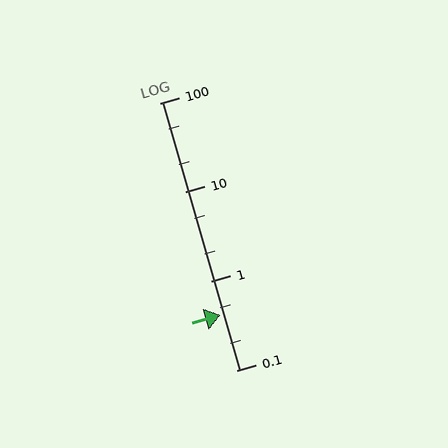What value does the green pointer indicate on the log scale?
The pointer indicates approximately 0.42.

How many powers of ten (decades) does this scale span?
The scale spans 3 decades, from 0.1 to 100.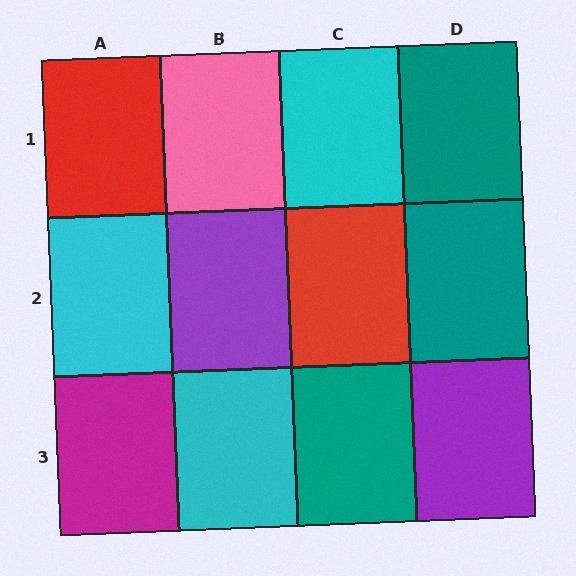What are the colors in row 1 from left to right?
Red, pink, cyan, teal.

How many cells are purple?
2 cells are purple.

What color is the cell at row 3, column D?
Purple.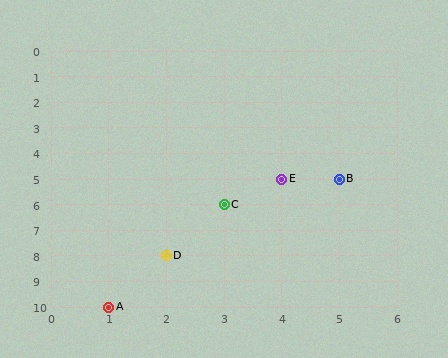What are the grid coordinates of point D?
Point D is at grid coordinates (2, 8).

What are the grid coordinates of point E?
Point E is at grid coordinates (4, 5).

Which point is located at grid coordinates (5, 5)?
Point B is at (5, 5).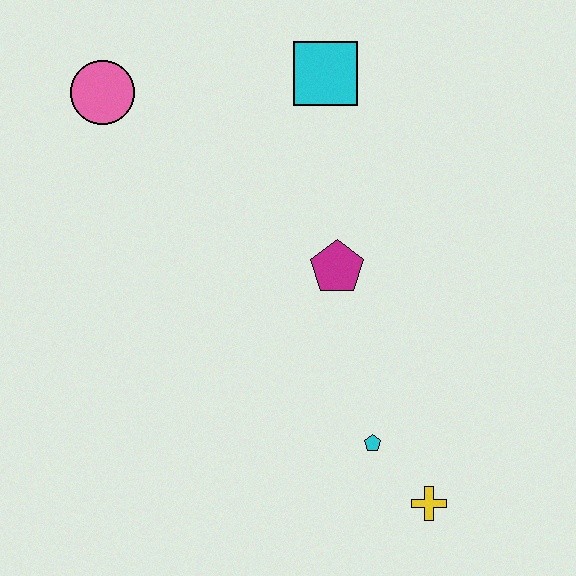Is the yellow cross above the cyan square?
No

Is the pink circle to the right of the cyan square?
No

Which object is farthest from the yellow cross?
The pink circle is farthest from the yellow cross.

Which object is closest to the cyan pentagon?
The yellow cross is closest to the cyan pentagon.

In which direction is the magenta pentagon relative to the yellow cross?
The magenta pentagon is above the yellow cross.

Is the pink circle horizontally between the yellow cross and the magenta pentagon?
No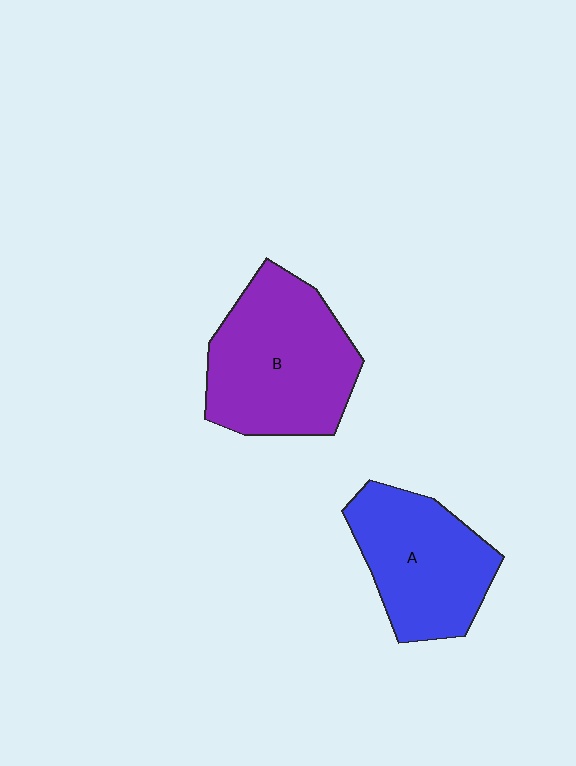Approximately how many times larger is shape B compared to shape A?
Approximately 1.2 times.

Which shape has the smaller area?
Shape A (blue).